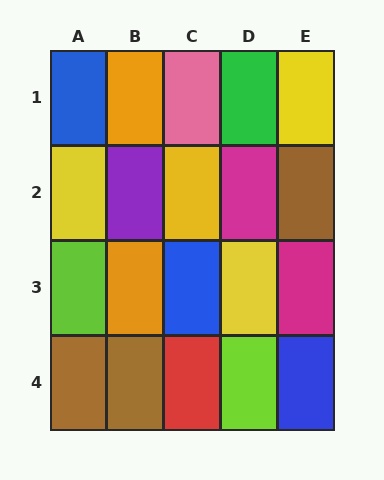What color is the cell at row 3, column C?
Blue.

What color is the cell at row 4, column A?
Brown.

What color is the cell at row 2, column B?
Purple.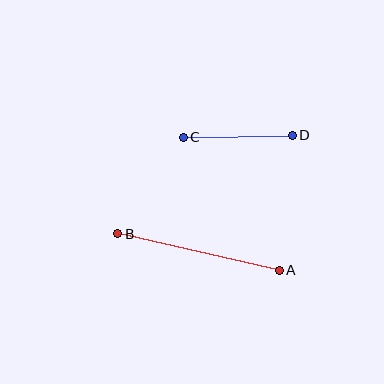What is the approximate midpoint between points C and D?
The midpoint is at approximately (238, 136) pixels.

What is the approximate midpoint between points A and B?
The midpoint is at approximately (198, 252) pixels.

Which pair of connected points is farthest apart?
Points A and B are farthest apart.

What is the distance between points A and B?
The distance is approximately 166 pixels.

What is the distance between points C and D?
The distance is approximately 109 pixels.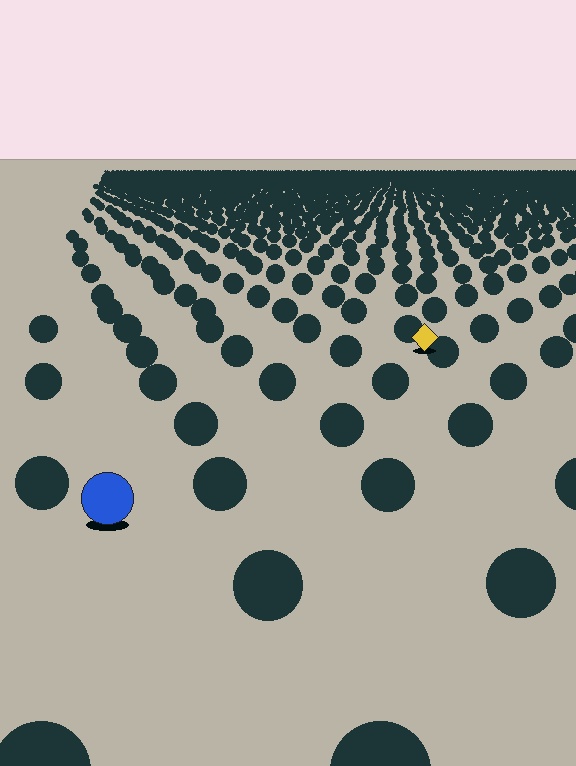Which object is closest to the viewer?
The blue circle is closest. The texture marks near it are larger and more spread out.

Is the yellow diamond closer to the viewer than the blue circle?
No. The blue circle is closer — you can tell from the texture gradient: the ground texture is coarser near it.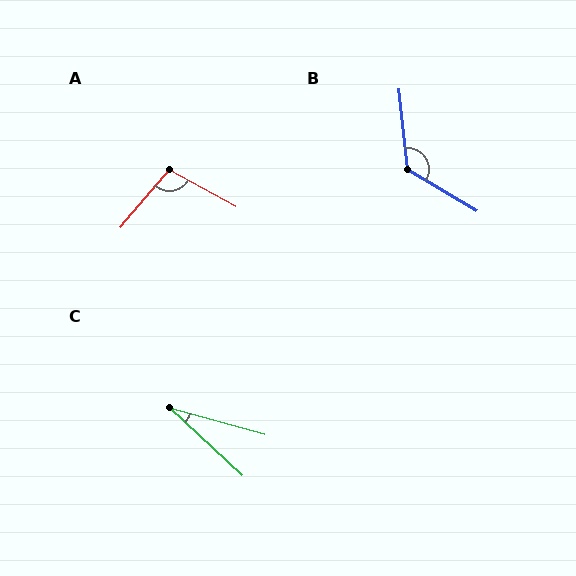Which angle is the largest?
B, at approximately 127 degrees.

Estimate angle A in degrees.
Approximately 101 degrees.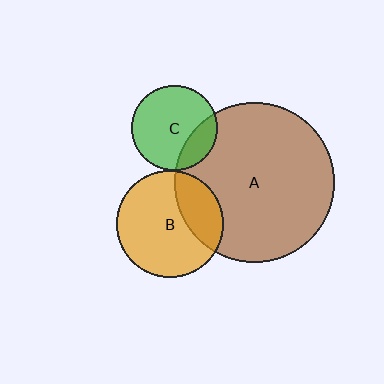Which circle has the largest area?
Circle A (brown).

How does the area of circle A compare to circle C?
Approximately 3.5 times.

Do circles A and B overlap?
Yes.